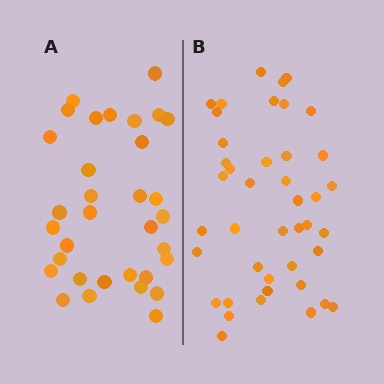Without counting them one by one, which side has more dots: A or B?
Region B (the right region) has more dots.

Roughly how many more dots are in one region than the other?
Region B has roughly 8 or so more dots than region A.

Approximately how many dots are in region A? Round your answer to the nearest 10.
About 30 dots. (The exact count is 33, which rounds to 30.)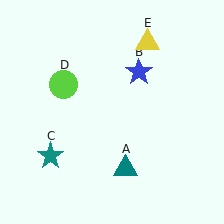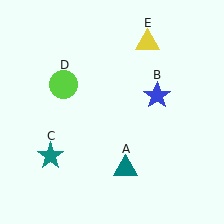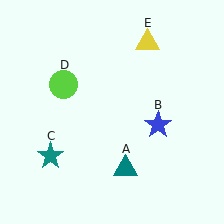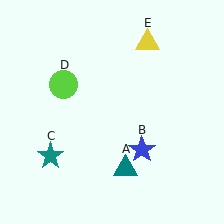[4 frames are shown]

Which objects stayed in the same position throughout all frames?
Teal triangle (object A) and teal star (object C) and lime circle (object D) and yellow triangle (object E) remained stationary.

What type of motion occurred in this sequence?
The blue star (object B) rotated clockwise around the center of the scene.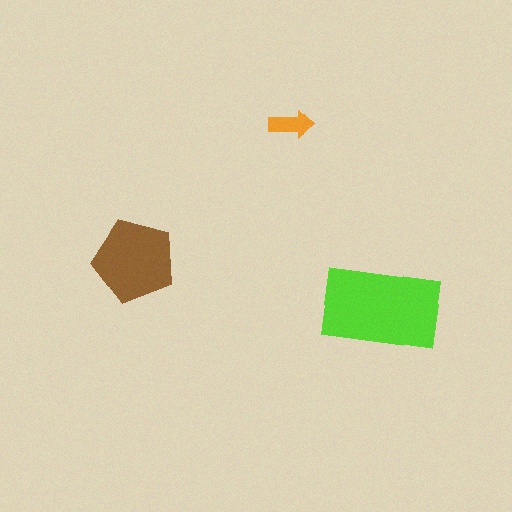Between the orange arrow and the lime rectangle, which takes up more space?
The lime rectangle.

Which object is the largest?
The lime rectangle.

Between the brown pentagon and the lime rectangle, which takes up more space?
The lime rectangle.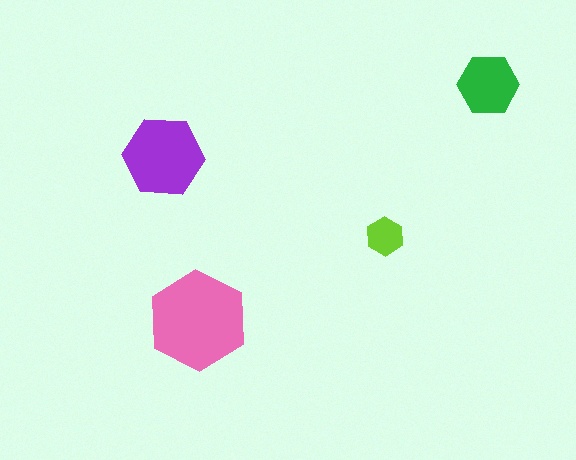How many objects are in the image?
There are 4 objects in the image.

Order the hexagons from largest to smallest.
the pink one, the purple one, the green one, the lime one.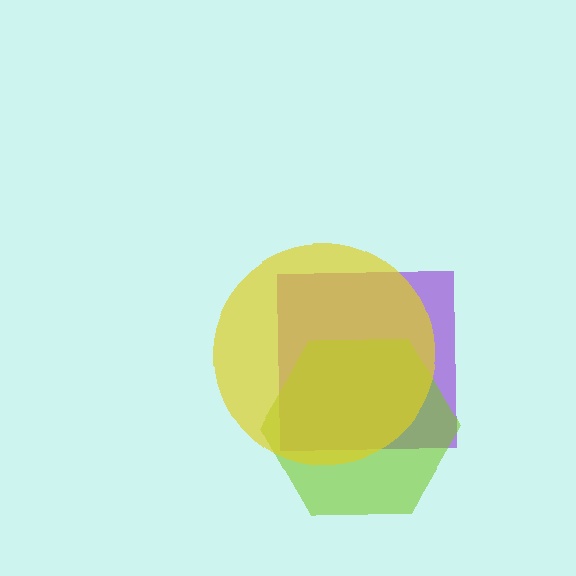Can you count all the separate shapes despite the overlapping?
Yes, there are 3 separate shapes.